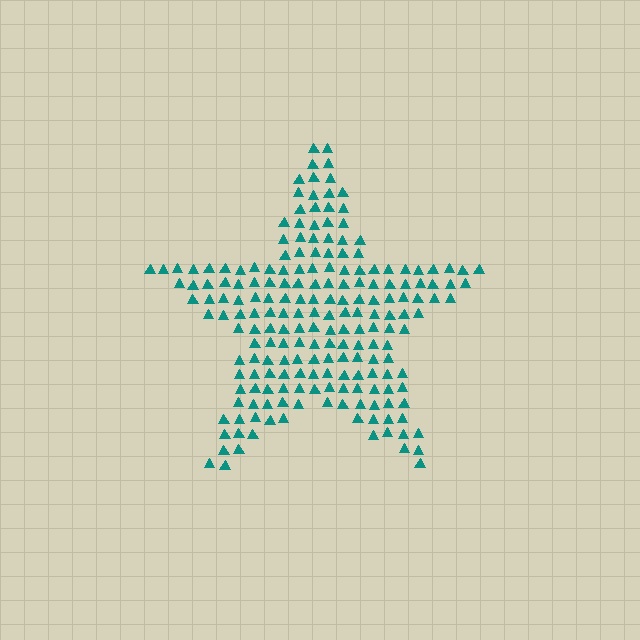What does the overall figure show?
The overall figure shows a star.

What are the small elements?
The small elements are triangles.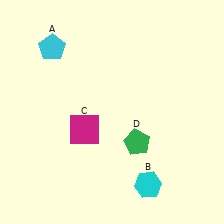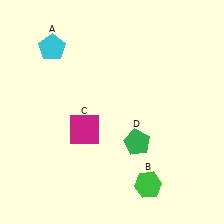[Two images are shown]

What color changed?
The hexagon (B) changed from cyan in Image 1 to green in Image 2.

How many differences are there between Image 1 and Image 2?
There is 1 difference between the two images.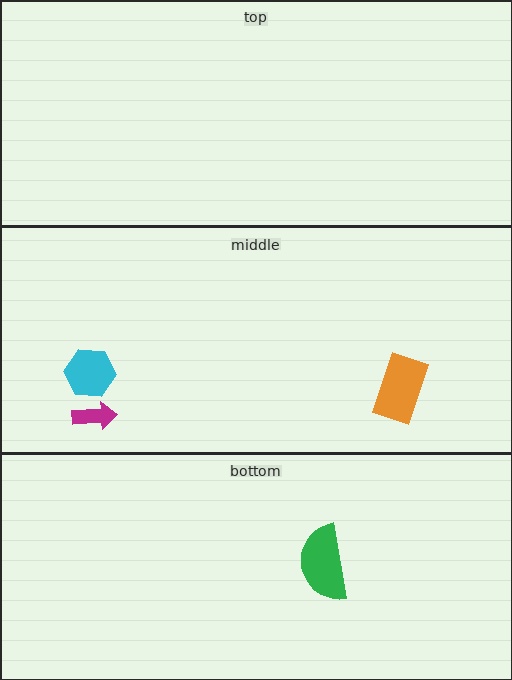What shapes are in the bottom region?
The green semicircle.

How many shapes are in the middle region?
3.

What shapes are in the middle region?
The cyan hexagon, the magenta arrow, the orange rectangle.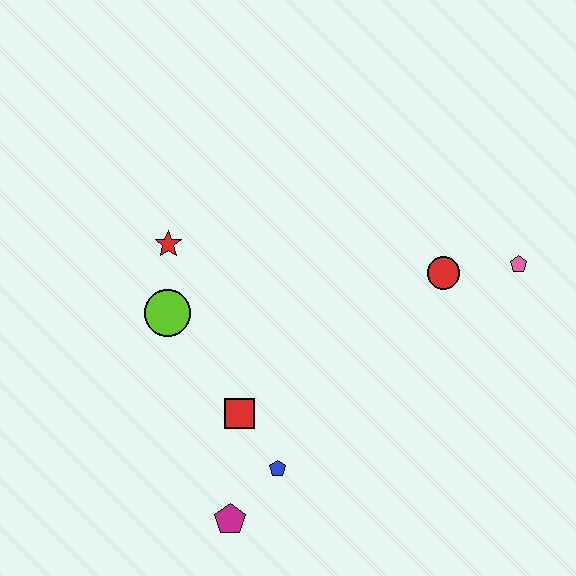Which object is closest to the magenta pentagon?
The blue pentagon is closest to the magenta pentagon.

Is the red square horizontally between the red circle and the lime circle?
Yes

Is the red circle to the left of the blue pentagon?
No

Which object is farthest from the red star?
The pink pentagon is farthest from the red star.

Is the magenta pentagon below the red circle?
Yes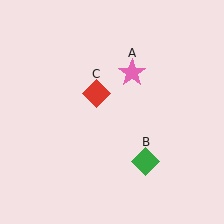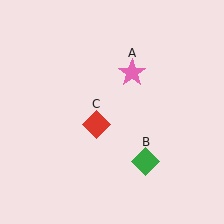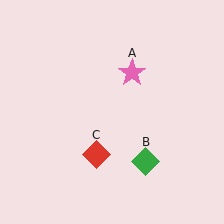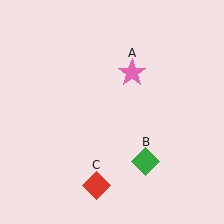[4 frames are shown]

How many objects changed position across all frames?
1 object changed position: red diamond (object C).